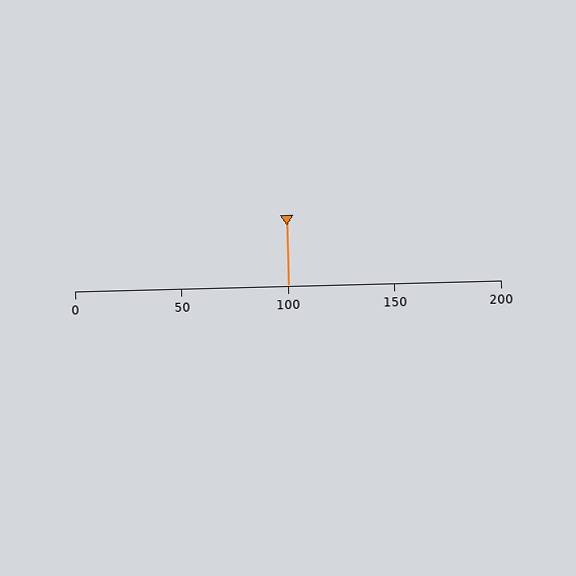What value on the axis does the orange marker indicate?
The marker indicates approximately 100.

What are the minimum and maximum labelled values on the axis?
The axis runs from 0 to 200.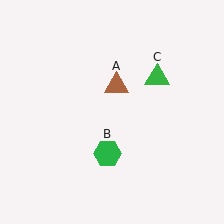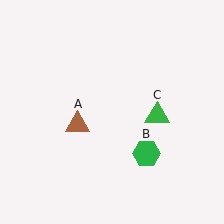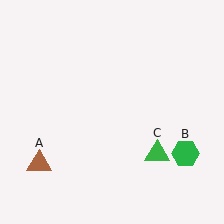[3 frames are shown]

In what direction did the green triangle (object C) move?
The green triangle (object C) moved down.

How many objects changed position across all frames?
3 objects changed position: brown triangle (object A), green hexagon (object B), green triangle (object C).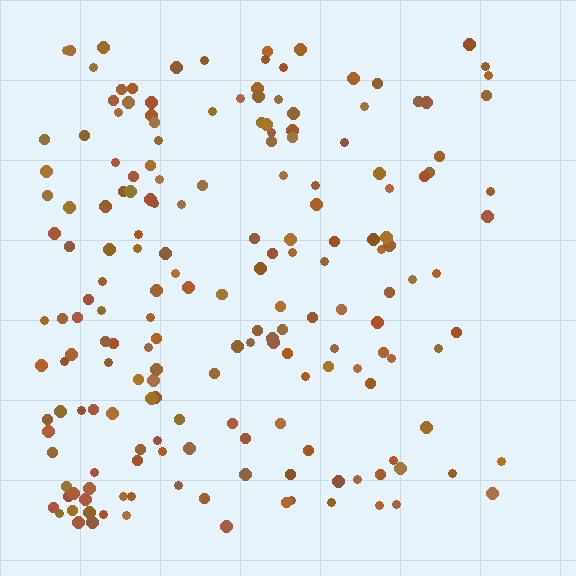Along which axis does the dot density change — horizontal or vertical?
Horizontal.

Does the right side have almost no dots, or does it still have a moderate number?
Still a moderate number, just noticeably fewer than the left.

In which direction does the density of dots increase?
From right to left, with the left side densest.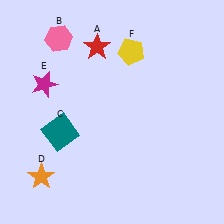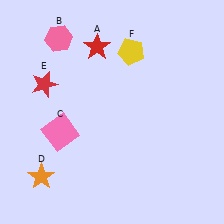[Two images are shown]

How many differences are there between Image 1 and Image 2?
There are 2 differences between the two images.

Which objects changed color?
C changed from teal to pink. E changed from magenta to red.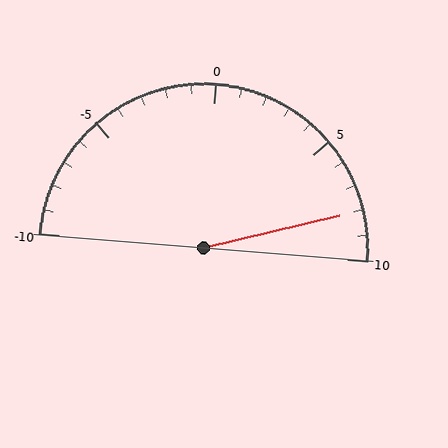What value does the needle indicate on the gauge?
The needle indicates approximately 8.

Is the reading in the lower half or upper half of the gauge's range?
The reading is in the upper half of the range (-10 to 10).